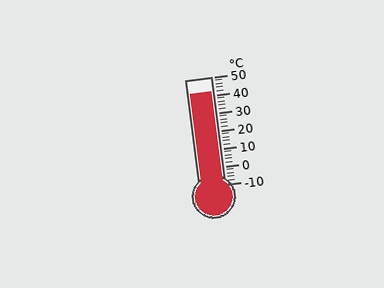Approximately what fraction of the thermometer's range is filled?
The thermometer is filled to approximately 85% of its range.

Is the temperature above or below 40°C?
The temperature is above 40°C.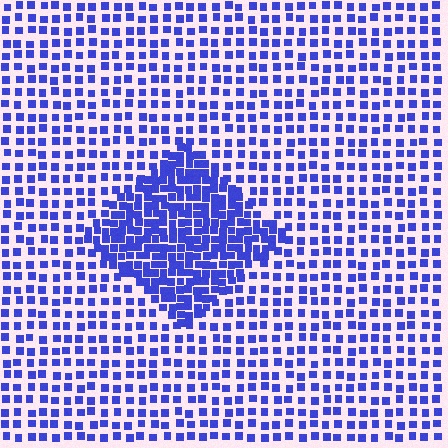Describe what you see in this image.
The image contains small blue elements arranged at two different densities. A diamond-shaped region is visible where the elements are more densely packed than the surrounding area.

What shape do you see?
I see a diamond.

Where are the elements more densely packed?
The elements are more densely packed inside the diamond boundary.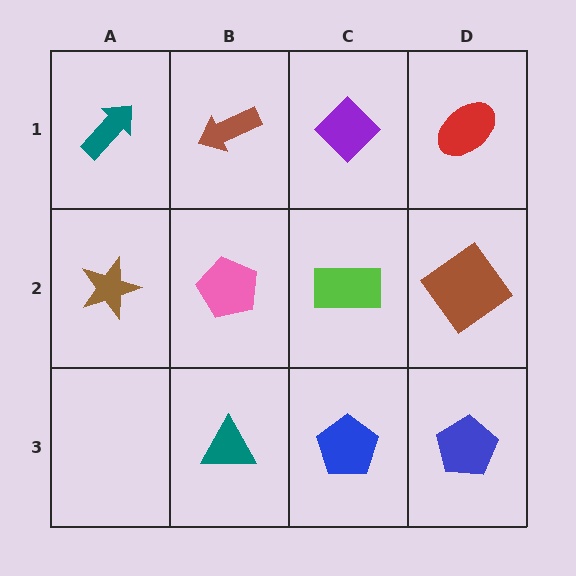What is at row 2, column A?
A brown star.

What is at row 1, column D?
A red ellipse.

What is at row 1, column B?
A brown arrow.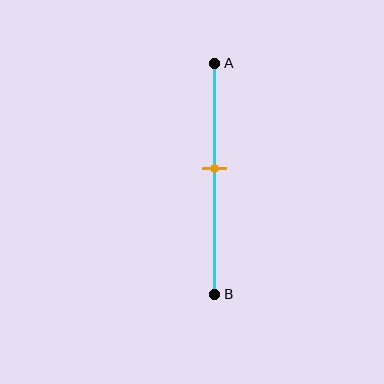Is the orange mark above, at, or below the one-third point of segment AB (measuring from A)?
The orange mark is below the one-third point of segment AB.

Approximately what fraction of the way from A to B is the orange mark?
The orange mark is approximately 45% of the way from A to B.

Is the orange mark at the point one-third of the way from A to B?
No, the mark is at about 45% from A, not at the 33% one-third point.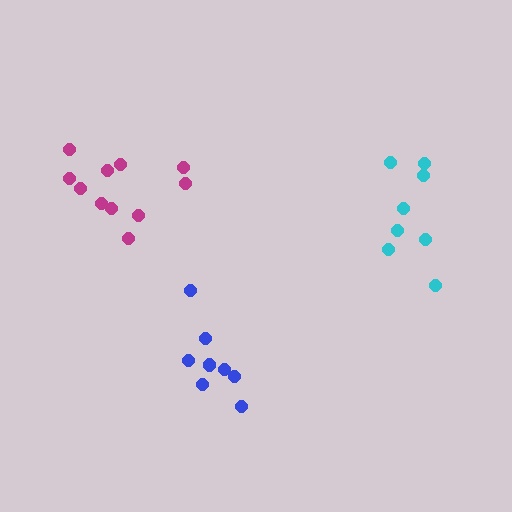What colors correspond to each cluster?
The clusters are colored: blue, cyan, magenta.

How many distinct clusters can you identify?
There are 3 distinct clusters.